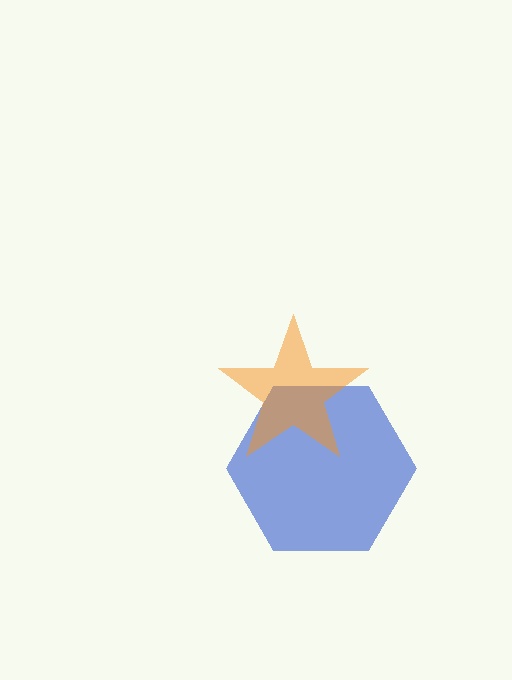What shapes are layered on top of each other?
The layered shapes are: a blue hexagon, an orange star.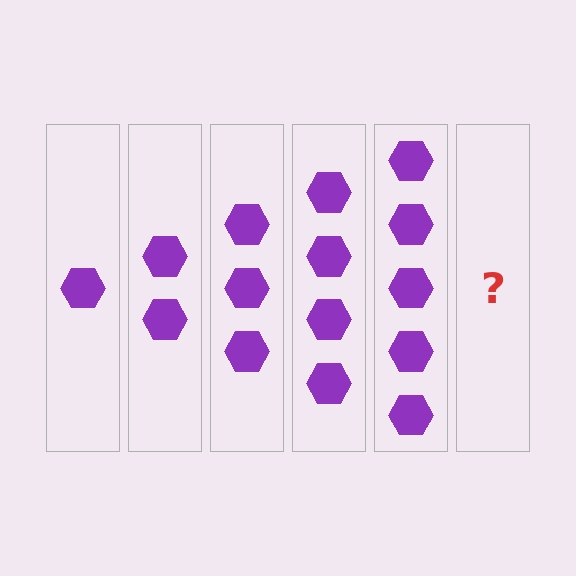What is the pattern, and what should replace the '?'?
The pattern is that each step adds one more hexagon. The '?' should be 6 hexagons.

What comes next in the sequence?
The next element should be 6 hexagons.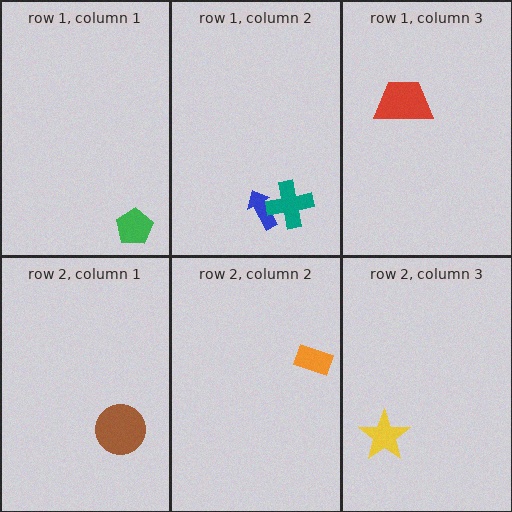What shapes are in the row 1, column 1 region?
The green pentagon.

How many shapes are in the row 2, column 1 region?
1.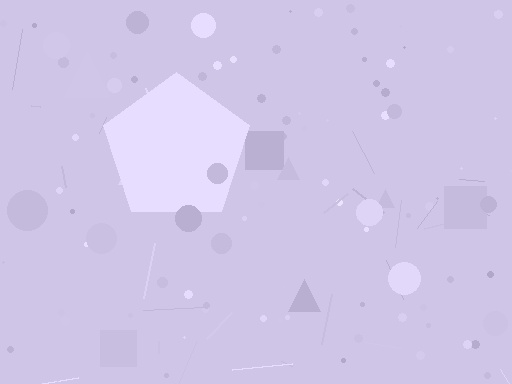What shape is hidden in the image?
A pentagon is hidden in the image.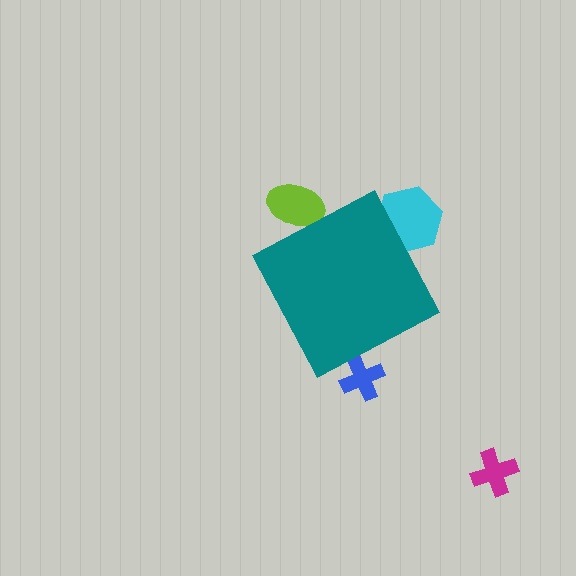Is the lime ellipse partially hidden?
Yes, the lime ellipse is partially hidden behind the teal diamond.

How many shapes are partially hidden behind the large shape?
3 shapes are partially hidden.